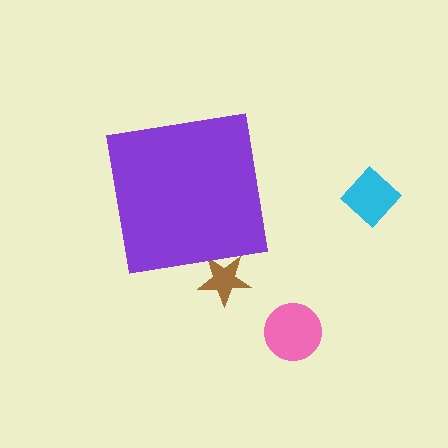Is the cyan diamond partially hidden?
No, the cyan diamond is fully visible.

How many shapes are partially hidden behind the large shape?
1 shape is partially hidden.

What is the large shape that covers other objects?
A purple square.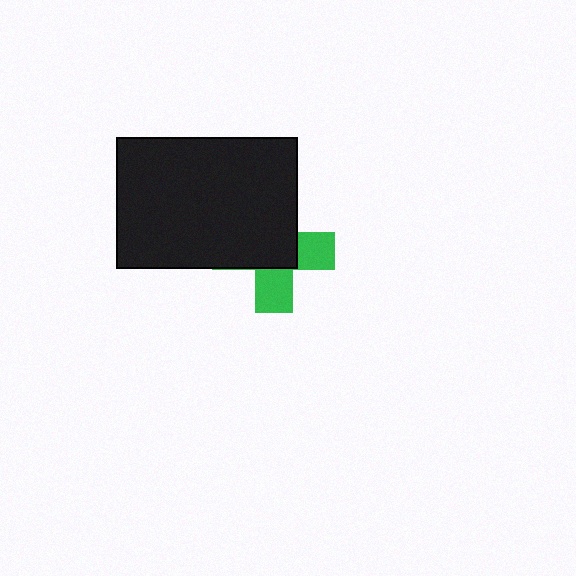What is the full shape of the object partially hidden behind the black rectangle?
The partially hidden object is a green cross.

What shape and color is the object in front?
The object in front is a black rectangle.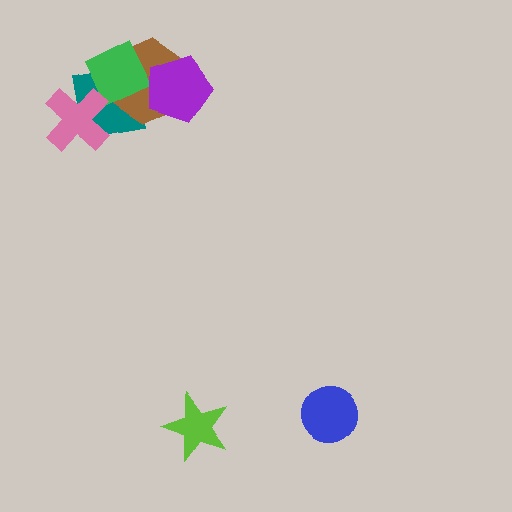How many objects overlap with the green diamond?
4 objects overlap with the green diamond.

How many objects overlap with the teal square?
4 objects overlap with the teal square.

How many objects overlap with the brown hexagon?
3 objects overlap with the brown hexagon.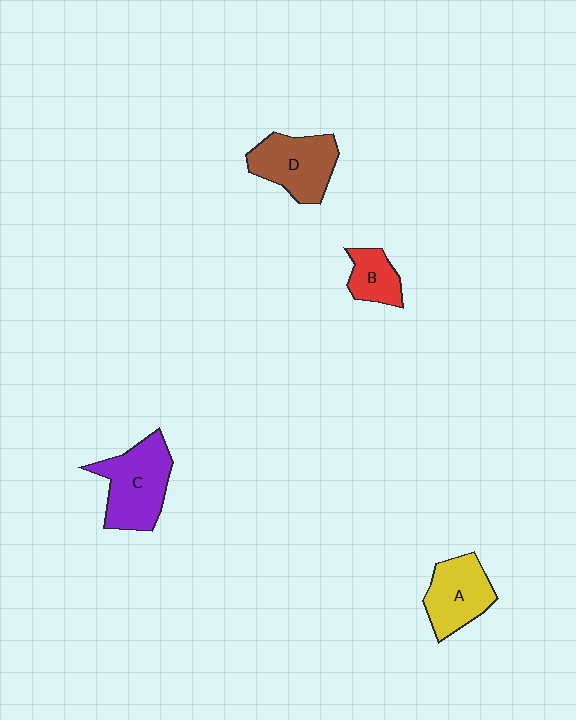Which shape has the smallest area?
Shape B (red).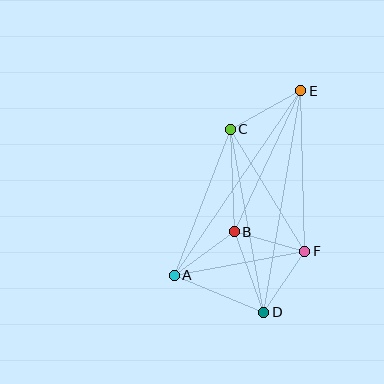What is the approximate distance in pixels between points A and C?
The distance between A and C is approximately 156 pixels.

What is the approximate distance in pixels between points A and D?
The distance between A and D is approximately 97 pixels.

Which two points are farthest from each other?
Points D and E are farthest from each other.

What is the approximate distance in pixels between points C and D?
The distance between C and D is approximately 186 pixels.